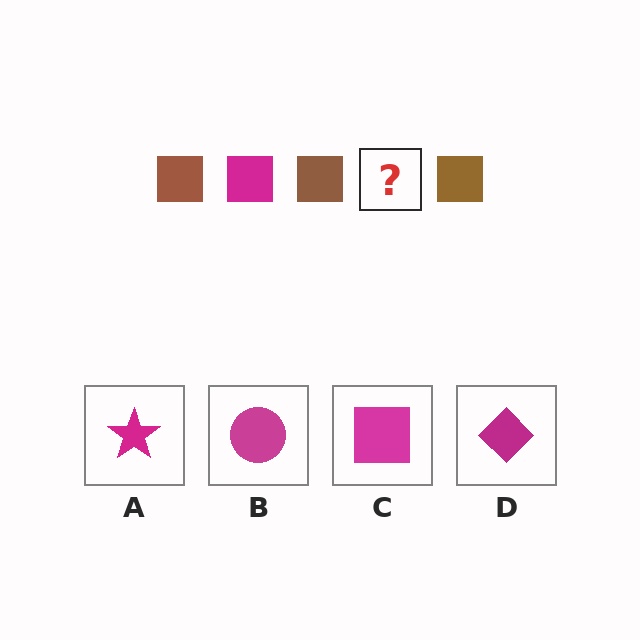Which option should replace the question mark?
Option C.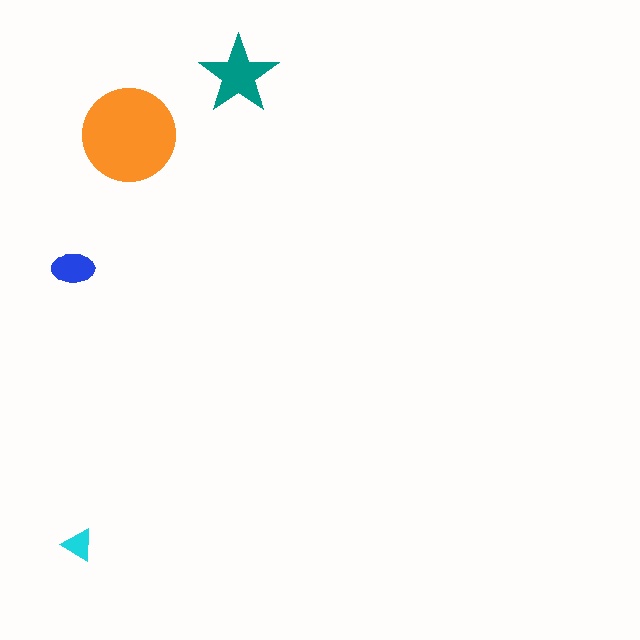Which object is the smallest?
The cyan triangle.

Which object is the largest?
The orange circle.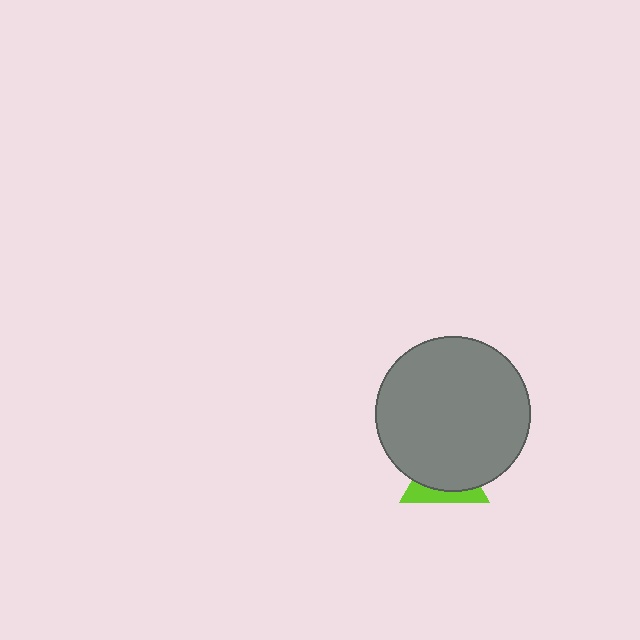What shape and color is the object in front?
The object in front is a gray circle.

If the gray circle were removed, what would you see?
You would see the complete lime triangle.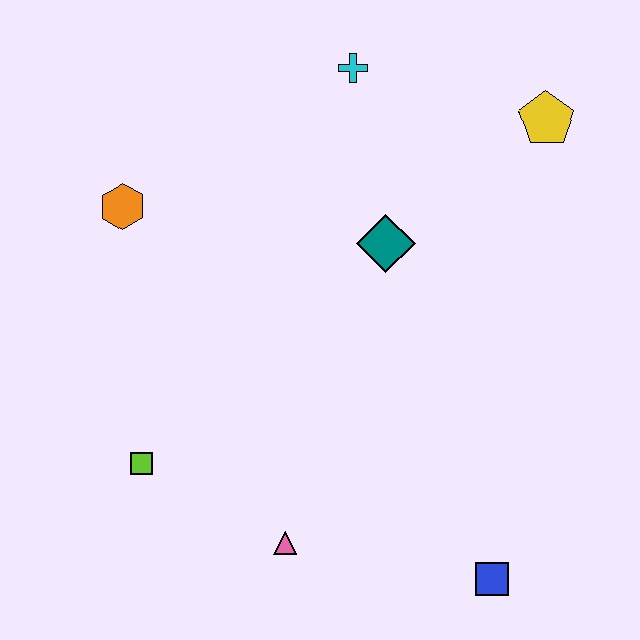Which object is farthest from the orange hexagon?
The blue square is farthest from the orange hexagon.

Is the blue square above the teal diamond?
No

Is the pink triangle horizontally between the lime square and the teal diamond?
Yes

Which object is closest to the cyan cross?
The teal diamond is closest to the cyan cross.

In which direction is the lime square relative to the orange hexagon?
The lime square is below the orange hexagon.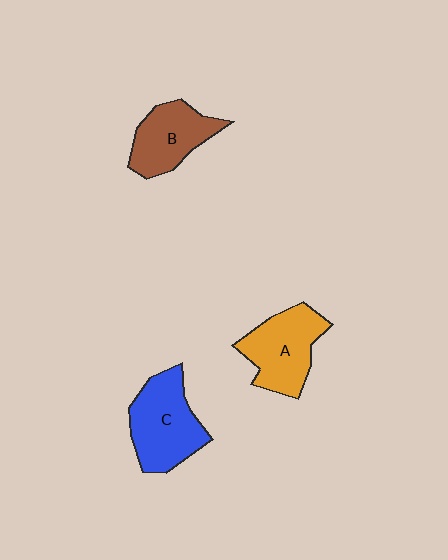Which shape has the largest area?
Shape C (blue).